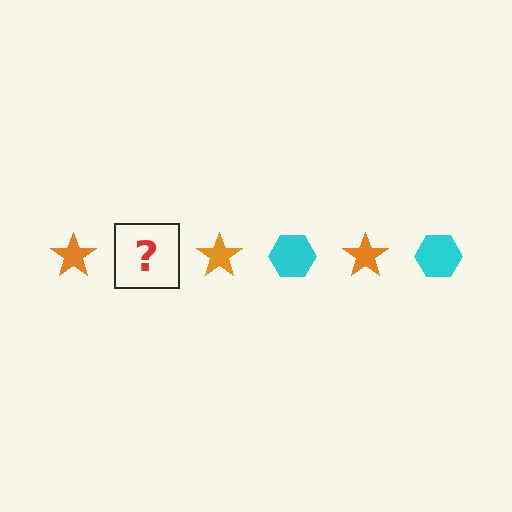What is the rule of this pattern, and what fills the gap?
The rule is that the pattern alternates between orange star and cyan hexagon. The gap should be filled with a cyan hexagon.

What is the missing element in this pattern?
The missing element is a cyan hexagon.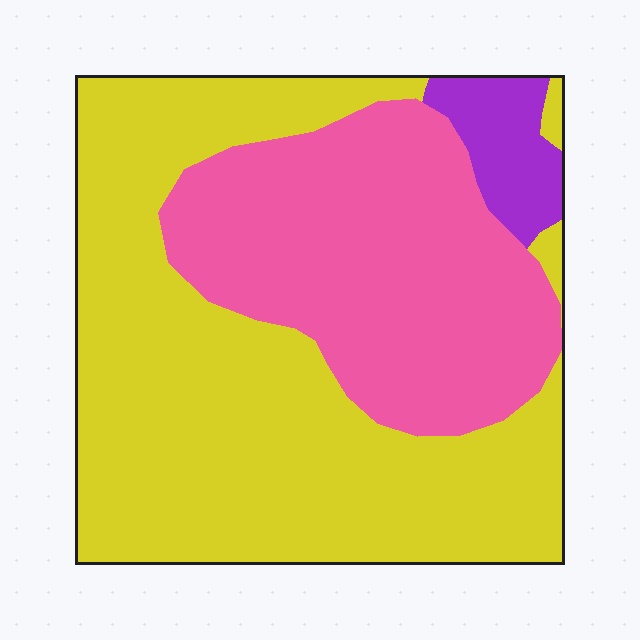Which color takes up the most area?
Yellow, at roughly 60%.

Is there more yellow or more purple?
Yellow.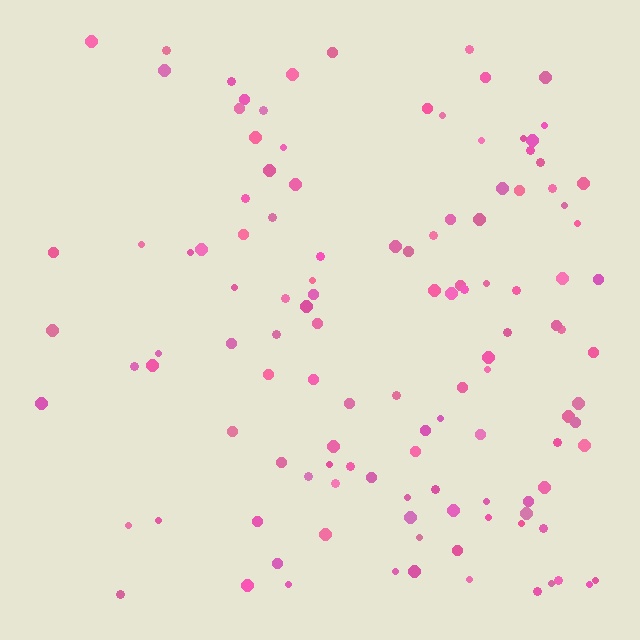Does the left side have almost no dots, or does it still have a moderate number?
Still a moderate number, just noticeably fewer than the right.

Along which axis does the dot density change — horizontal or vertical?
Horizontal.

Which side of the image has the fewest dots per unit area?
The left.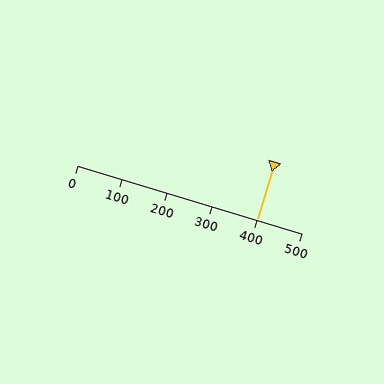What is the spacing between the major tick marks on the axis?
The major ticks are spaced 100 apart.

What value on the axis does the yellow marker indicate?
The marker indicates approximately 400.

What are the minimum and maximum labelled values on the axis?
The axis runs from 0 to 500.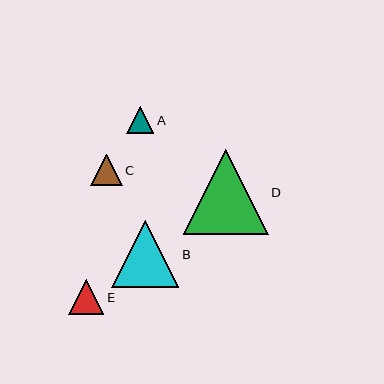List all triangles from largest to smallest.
From largest to smallest: D, B, E, C, A.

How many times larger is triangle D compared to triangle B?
Triangle D is approximately 1.3 times the size of triangle B.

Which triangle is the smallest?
Triangle A is the smallest with a size of approximately 27 pixels.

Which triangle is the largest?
Triangle D is the largest with a size of approximately 85 pixels.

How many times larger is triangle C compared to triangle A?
Triangle C is approximately 1.2 times the size of triangle A.